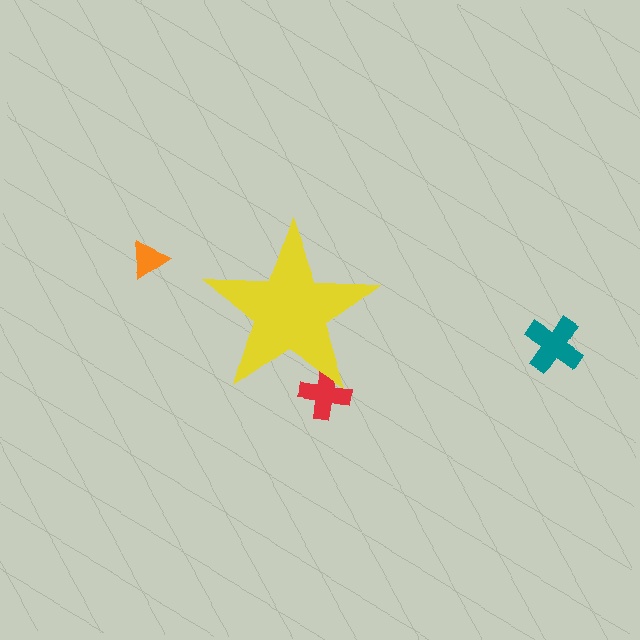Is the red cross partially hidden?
Yes, the red cross is partially hidden behind the yellow star.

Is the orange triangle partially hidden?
No, the orange triangle is fully visible.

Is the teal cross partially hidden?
No, the teal cross is fully visible.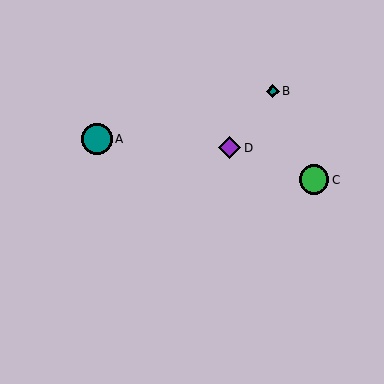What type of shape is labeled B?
Shape B is a teal diamond.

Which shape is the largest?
The teal circle (labeled A) is the largest.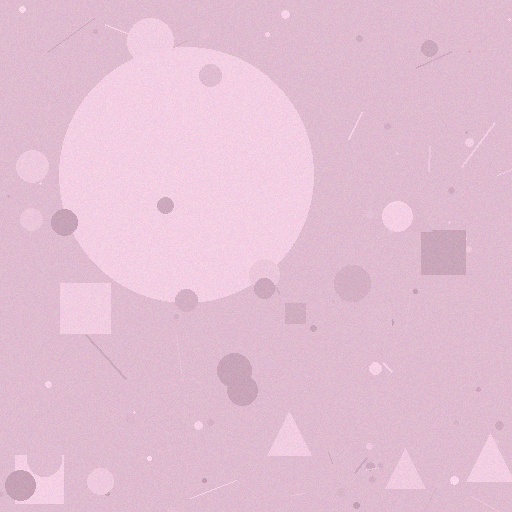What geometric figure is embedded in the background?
A circle is embedded in the background.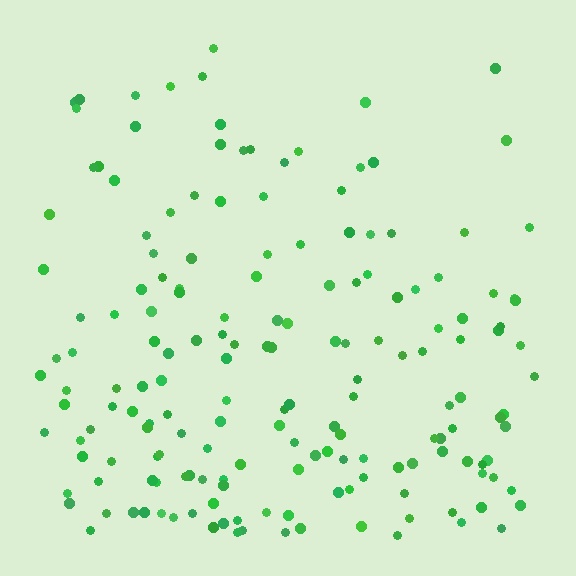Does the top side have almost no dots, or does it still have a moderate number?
Still a moderate number, just noticeably fewer than the bottom.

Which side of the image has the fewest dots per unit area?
The top.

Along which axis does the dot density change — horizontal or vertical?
Vertical.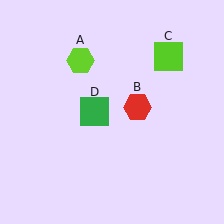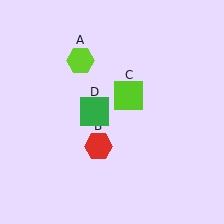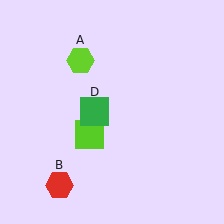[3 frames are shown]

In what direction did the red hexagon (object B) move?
The red hexagon (object B) moved down and to the left.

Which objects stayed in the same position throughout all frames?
Lime hexagon (object A) and green square (object D) remained stationary.